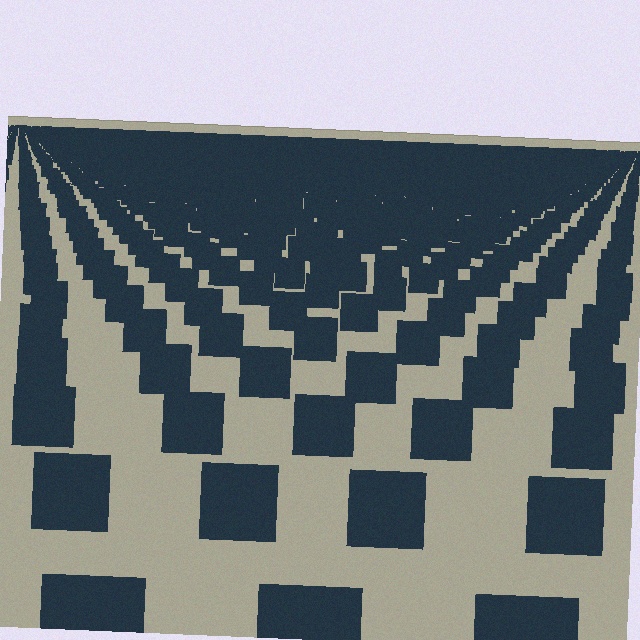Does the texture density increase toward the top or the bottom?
Density increases toward the top.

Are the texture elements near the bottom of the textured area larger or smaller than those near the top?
Larger. Near the bottom, elements are closer to the viewer and appear at a bigger on-screen size.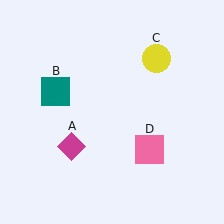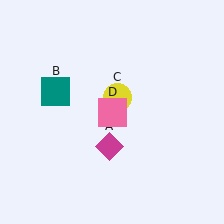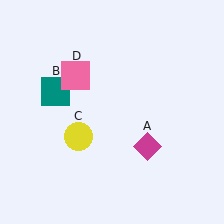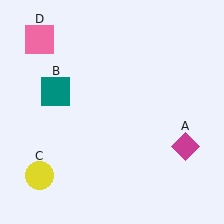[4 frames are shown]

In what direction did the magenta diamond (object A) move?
The magenta diamond (object A) moved right.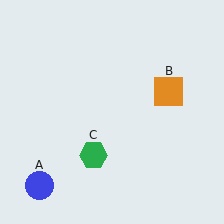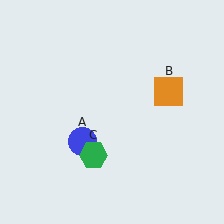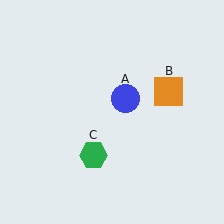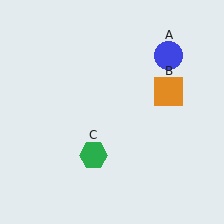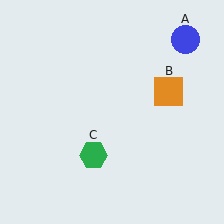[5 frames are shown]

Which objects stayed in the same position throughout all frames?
Orange square (object B) and green hexagon (object C) remained stationary.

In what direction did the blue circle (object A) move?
The blue circle (object A) moved up and to the right.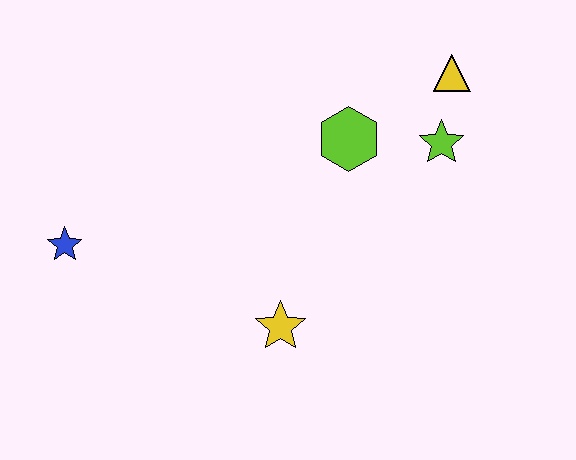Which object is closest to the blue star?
The yellow star is closest to the blue star.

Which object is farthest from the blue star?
The yellow triangle is farthest from the blue star.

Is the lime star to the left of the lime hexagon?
No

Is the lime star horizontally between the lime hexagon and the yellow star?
No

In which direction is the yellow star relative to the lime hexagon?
The yellow star is below the lime hexagon.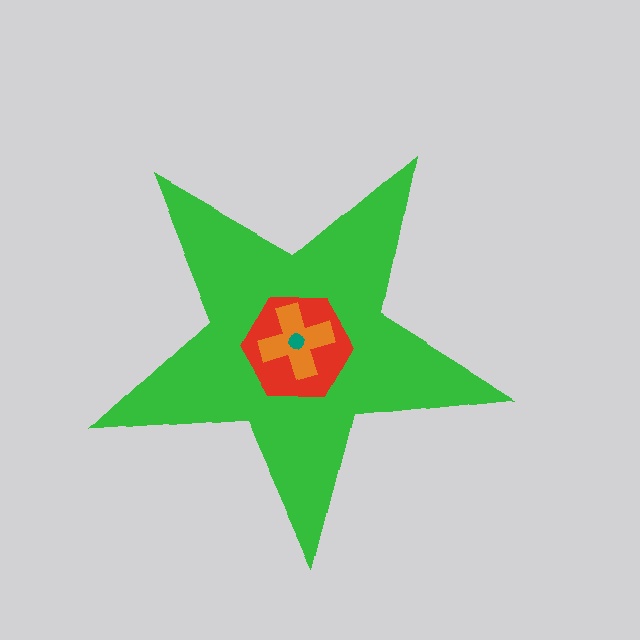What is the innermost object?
The teal circle.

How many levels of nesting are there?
4.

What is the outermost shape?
The green star.